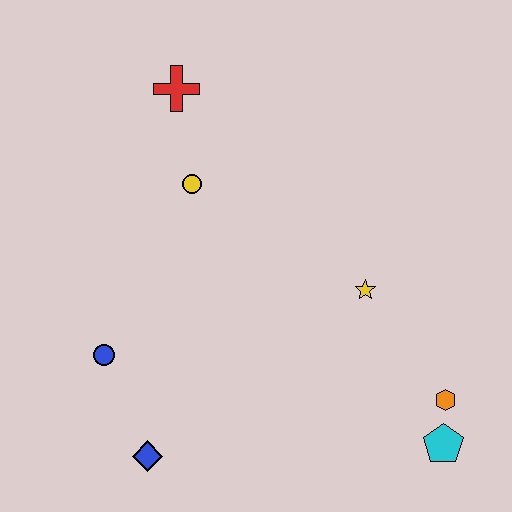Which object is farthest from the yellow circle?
The cyan pentagon is farthest from the yellow circle.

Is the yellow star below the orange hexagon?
No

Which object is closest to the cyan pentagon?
The orange hexagon is closest to the cyan pentagon.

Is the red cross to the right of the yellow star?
No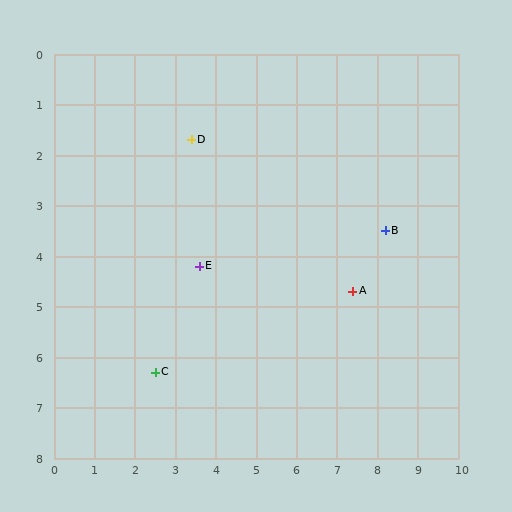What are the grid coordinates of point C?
Point C is at approximately (2.5, 6.3).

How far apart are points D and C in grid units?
Points D and C are about 4.7 grid units apart.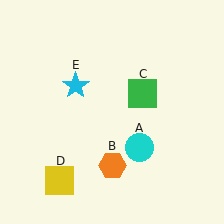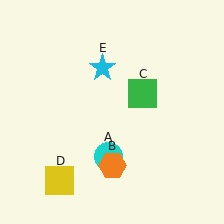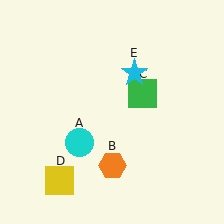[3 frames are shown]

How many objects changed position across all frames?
2 objects changed position: cyan circle (object A), cyan star (object E).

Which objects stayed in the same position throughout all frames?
Orange hexagon (object B) and green square (object C) and yellow square (object D) remained stationary.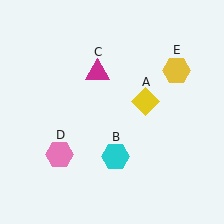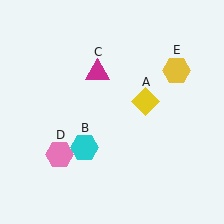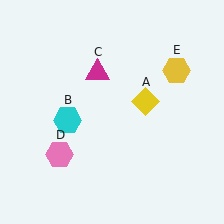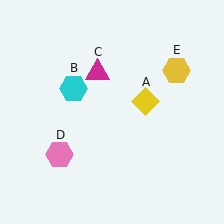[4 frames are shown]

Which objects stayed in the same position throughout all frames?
Yellow diamond (object A) and magenta triangle (object C) and pink hexagon (object D) and yellow hexagon (object E) remained stationary.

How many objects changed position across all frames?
1 object changed position: cyan hexagon (object B).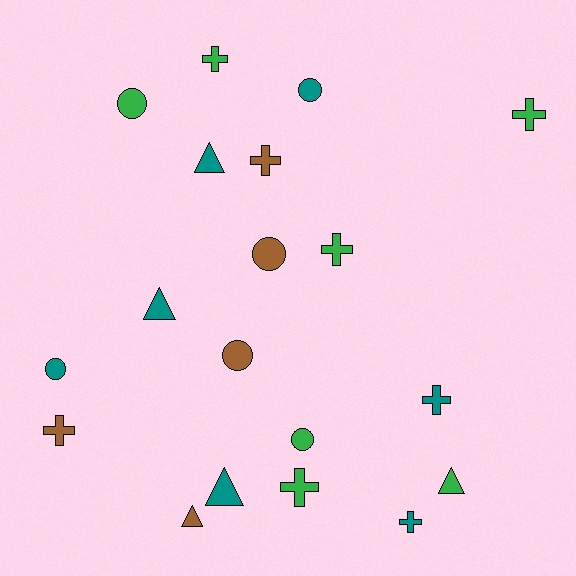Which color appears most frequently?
Green, with 7 objects.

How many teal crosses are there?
There are 2 teal crosses.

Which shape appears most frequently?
Cross, with 8 objects.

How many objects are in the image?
There are 19 objects.